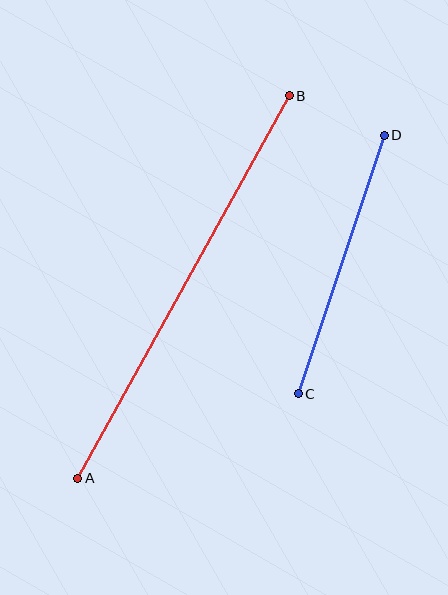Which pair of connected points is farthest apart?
Points A and B are farthest apart.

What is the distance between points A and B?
The distance is approximately 437 pixels.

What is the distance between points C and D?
The distance is approximately 273 pixels.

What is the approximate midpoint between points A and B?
The midpoint is at approximately (184, 287) pixels.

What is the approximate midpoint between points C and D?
The midpoint is at approximately (341, 264) pixels.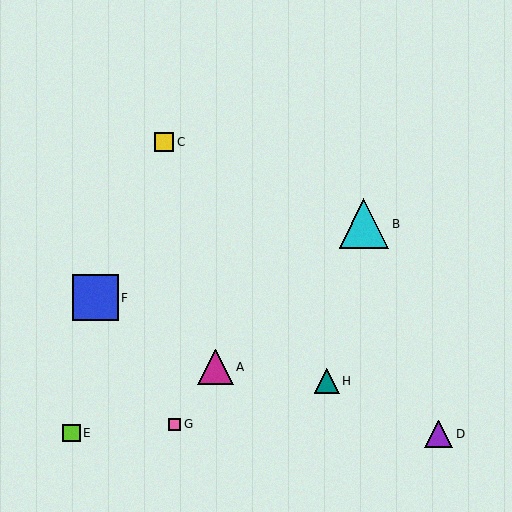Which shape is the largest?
The cyan triangle (labeled B) is the largest.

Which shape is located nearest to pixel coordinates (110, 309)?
The blue square (labeled F) at (95, 298) is nearest to that location.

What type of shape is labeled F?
Shape F is a blue square.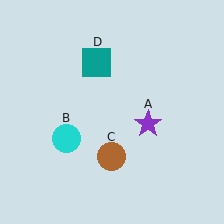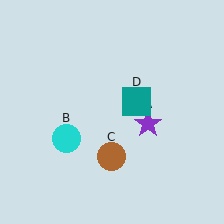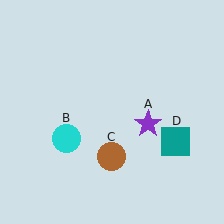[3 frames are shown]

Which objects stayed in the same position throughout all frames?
Purple star (object A) and cyan circle (object B) and brown circle (object C) remained stationary.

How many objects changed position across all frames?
1 object changed position: teal square (object D).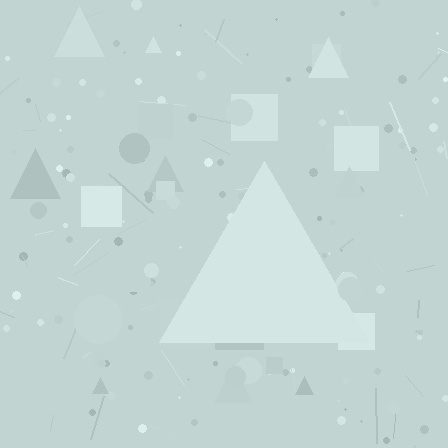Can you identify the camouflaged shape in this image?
The camouflaged shape is a triangle.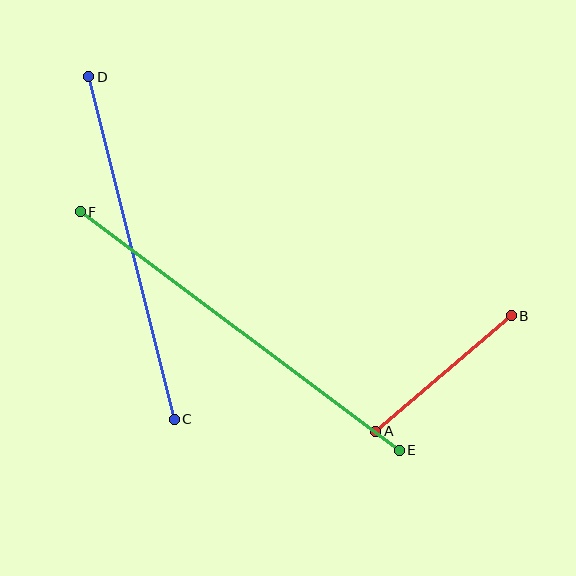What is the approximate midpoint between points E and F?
The midpoint is at approximately (240, 331) pixels.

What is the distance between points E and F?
The distance is approximately 398 pixels.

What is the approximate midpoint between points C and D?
The midpoint is at approximately (132, 248) pixels.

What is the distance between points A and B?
The distance is approximately 179 pixels.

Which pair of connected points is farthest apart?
Points E and F are farthest apart.